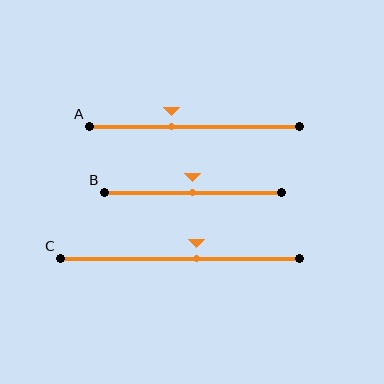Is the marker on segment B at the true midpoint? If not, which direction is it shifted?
Yes, the marker on segment B is at the true midpoint.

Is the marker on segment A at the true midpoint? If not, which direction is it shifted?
No, the marker on segment A is shifted to the left by about 11% of the segment length.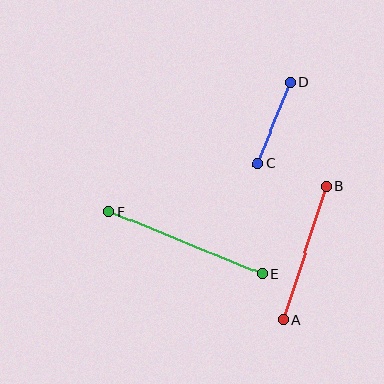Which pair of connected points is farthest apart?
Points E and F are farthest apart.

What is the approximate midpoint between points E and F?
The midpoint is at approximately (186, 243) pixels.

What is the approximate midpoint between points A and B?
The midpoint is at approximately (305, 253) pixels.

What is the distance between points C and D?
The distance is approximately 87 pixels.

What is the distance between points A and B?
The distance is approximately 141 pixels.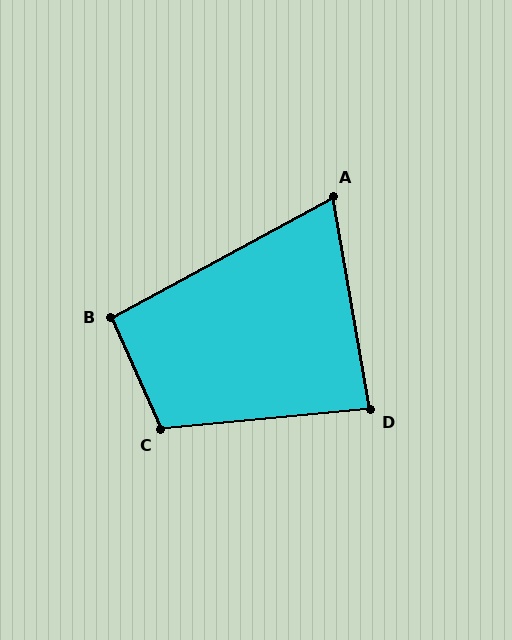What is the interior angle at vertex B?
Approximately 95 degrees (approximately right).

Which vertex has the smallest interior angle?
A, at approximately 71 degrees.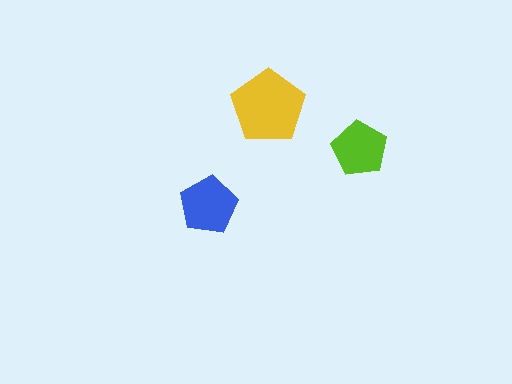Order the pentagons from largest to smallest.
the yellow one, the blue one, the lime one.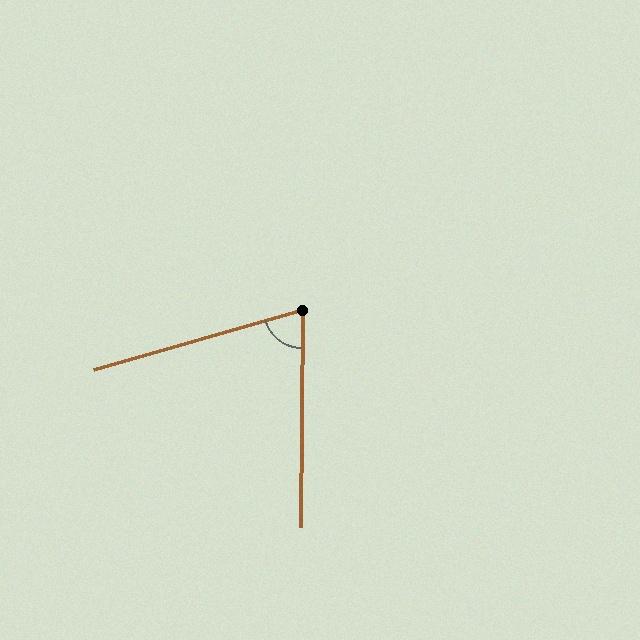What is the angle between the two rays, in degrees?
Approximately 73 degrees.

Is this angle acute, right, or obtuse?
It is acute.